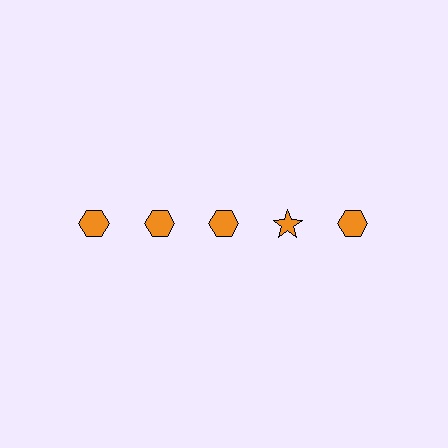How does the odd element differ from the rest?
It has a different shape: star instead of hexagon.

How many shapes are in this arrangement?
There are 5 shapes arranged in a grid pattern.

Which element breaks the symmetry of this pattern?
The orange star in the top row, second from right column breaks the symmetry. All other shapes are orange hexagons.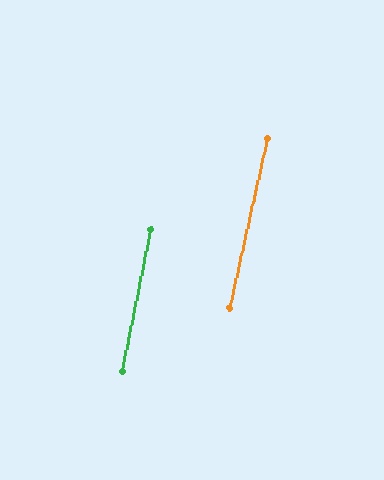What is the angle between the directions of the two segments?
Approximately 1 degree.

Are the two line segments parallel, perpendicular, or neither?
Parallel — their directions differ by only 1.1°.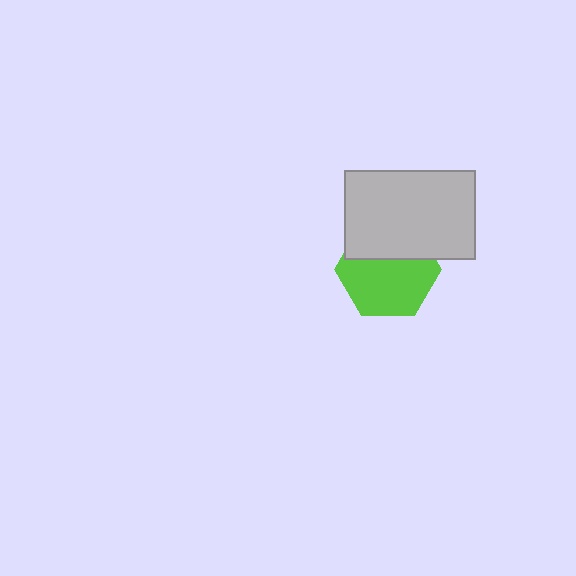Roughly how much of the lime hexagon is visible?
About half of it is visible (roughly 64%).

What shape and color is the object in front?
The object in front is a light gray rectangle.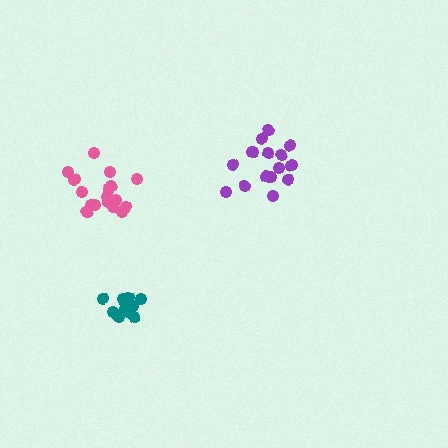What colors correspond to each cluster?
The clusters are colored: teal, pink, purple.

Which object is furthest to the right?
The purple cluster is rightmost.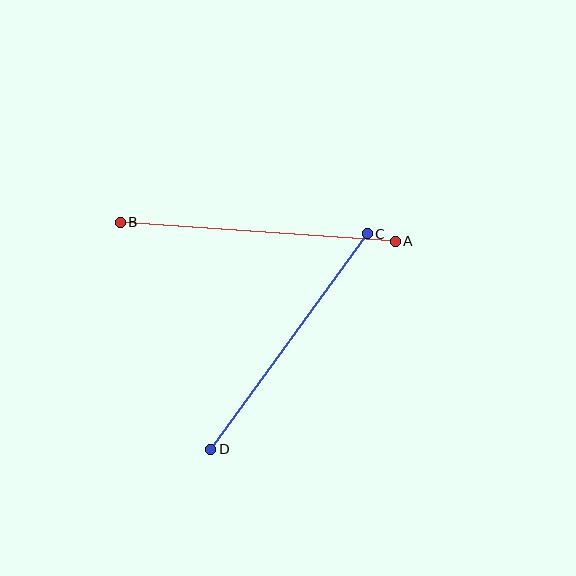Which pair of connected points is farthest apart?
Points A and B are farthest apart.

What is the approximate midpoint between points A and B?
The midpoint is at approximately (258, 232) pixels.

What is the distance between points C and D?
The distance is approximately 266 pixels.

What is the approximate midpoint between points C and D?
The midpoint is at approximately (289, 342) pixels.